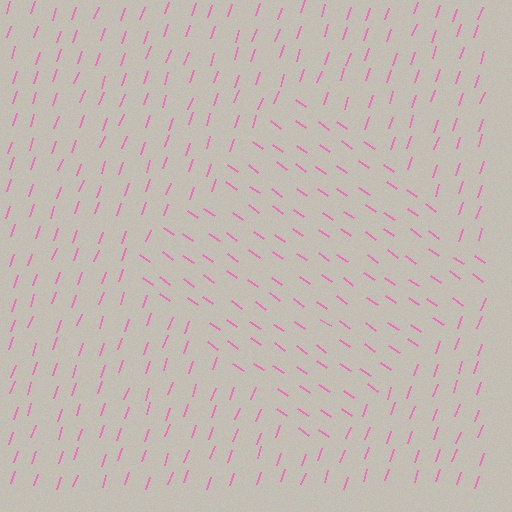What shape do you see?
I see a diamond.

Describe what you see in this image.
The image is filled with small pink line segments. A diamond region in the image has lines oriented differently from the surrounding lines, creating a visible texture boundary.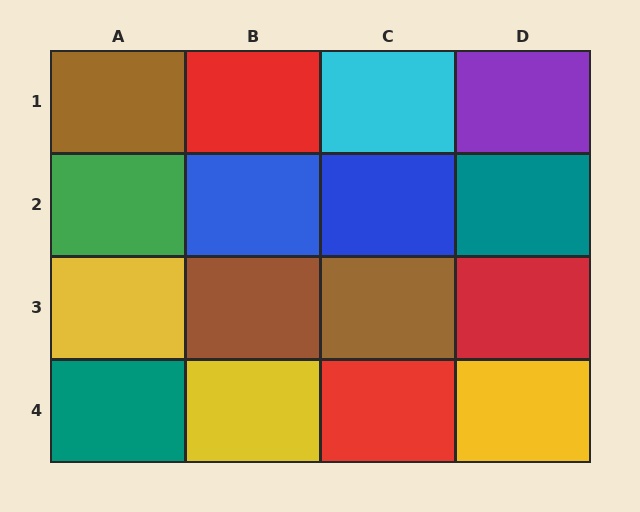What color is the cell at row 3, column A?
Yellow.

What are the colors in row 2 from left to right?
Green, blue, blue, teal.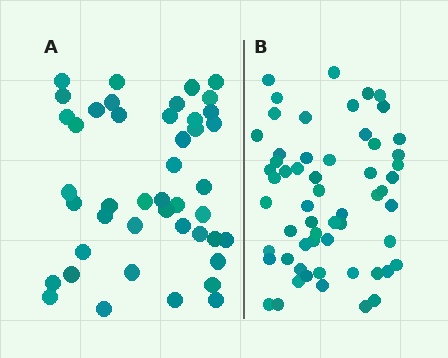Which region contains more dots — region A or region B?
Region B (the right region) has more dots.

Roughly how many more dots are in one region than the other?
Region B has approximately 15 more dots than region A.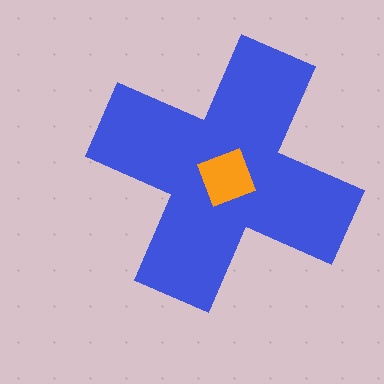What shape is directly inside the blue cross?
The orange square.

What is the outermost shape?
The blue cross.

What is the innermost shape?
The orange square.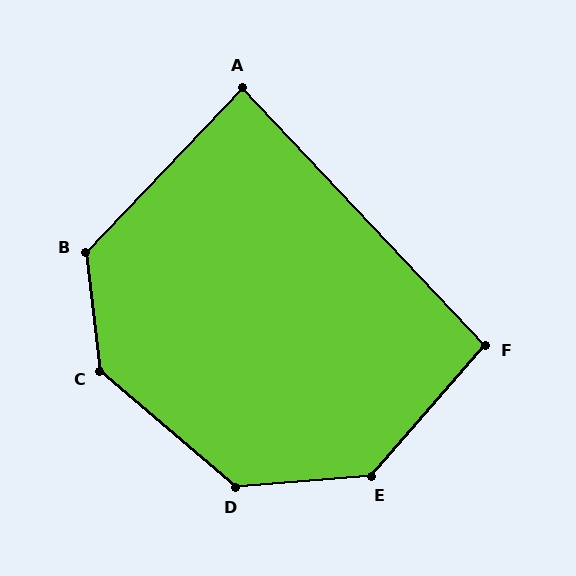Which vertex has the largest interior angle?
C, at approximately 137 degrees.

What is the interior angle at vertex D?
Approximately 135 degrees (obtuse).